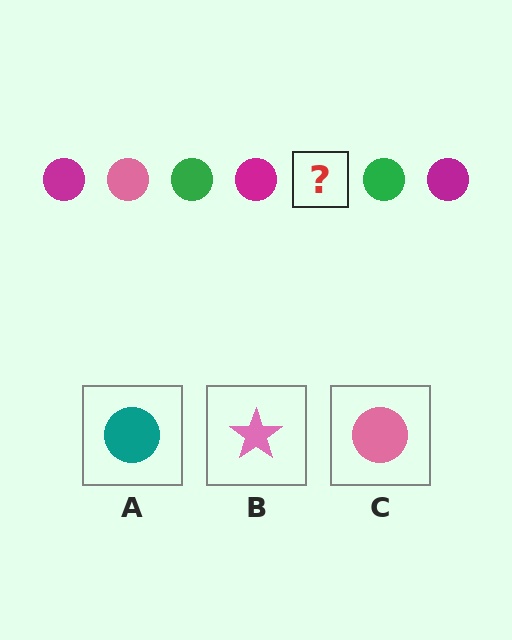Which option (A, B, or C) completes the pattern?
C.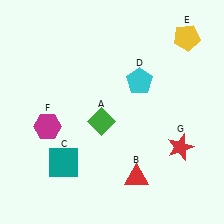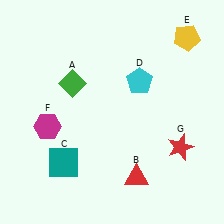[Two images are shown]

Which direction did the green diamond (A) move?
The green diamond (A) moved up.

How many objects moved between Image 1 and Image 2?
1 object moved between the two images.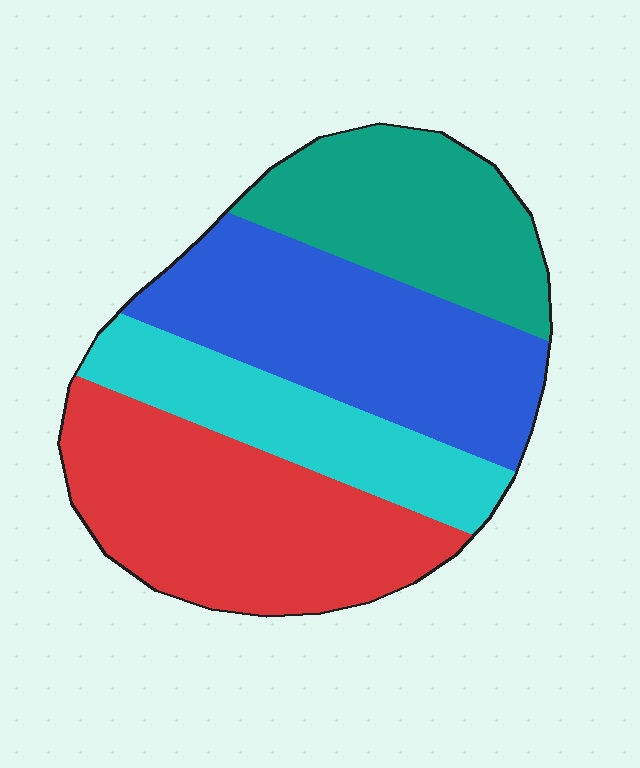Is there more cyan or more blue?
Blue.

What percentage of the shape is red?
Red covers 31% of the shape.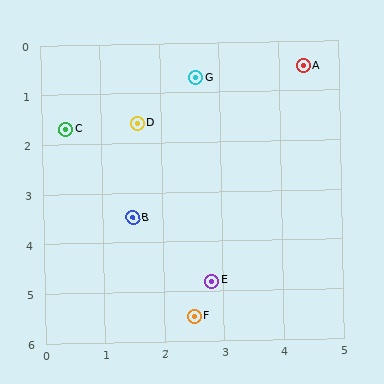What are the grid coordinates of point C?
Point C is at approximately (0.4, 1.7).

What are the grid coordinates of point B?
Point B is at approximately (1.5, 3.5).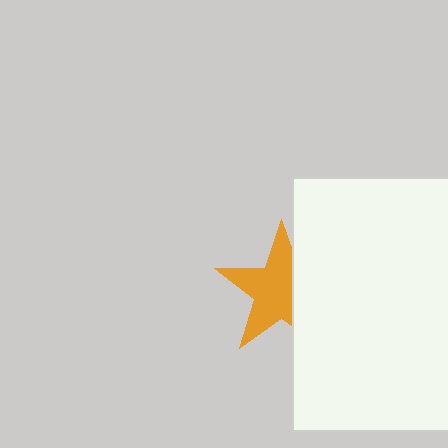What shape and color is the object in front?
The object in front is a white rectangle.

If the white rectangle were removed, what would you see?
You would see the complete orange star.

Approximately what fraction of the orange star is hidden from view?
Roughly 36% of the orange star is hidden behind the white rectangle.